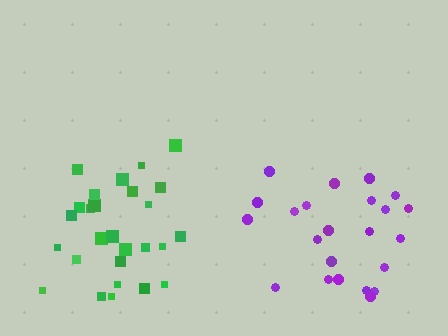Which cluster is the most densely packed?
Green.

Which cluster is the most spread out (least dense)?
Purple.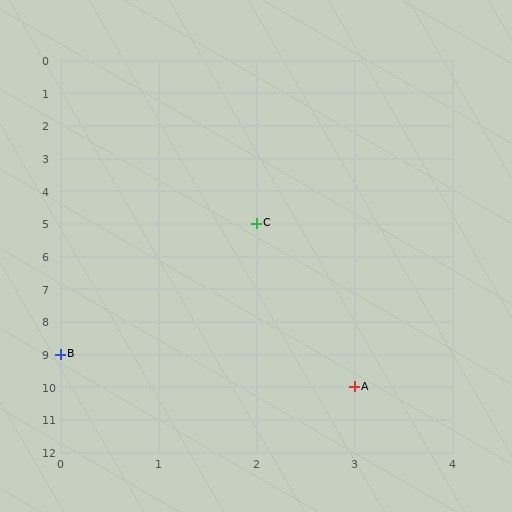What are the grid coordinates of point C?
Point C is at grid coordinates (2, 5).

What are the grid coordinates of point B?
Point B is at grid coordinates (0, 9).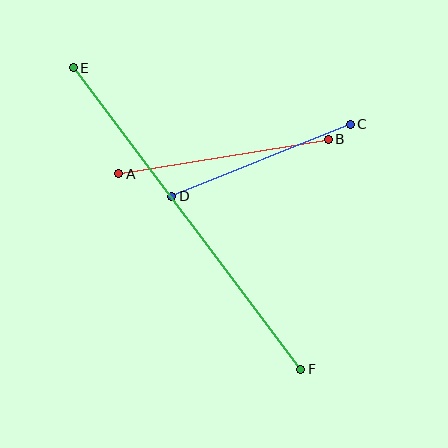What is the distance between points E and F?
The distance is approximately 378 pixels.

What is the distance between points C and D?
The distance is approximately 193 pixels.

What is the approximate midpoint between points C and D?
The midpoint is at approximately (261, 160) pixels.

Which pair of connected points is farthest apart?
Points E and F are farthest apart.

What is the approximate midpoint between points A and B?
The midpoint is at approximately (223, 156) pixels.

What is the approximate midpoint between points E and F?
The midpoint is at approximately (187, 219) pixels.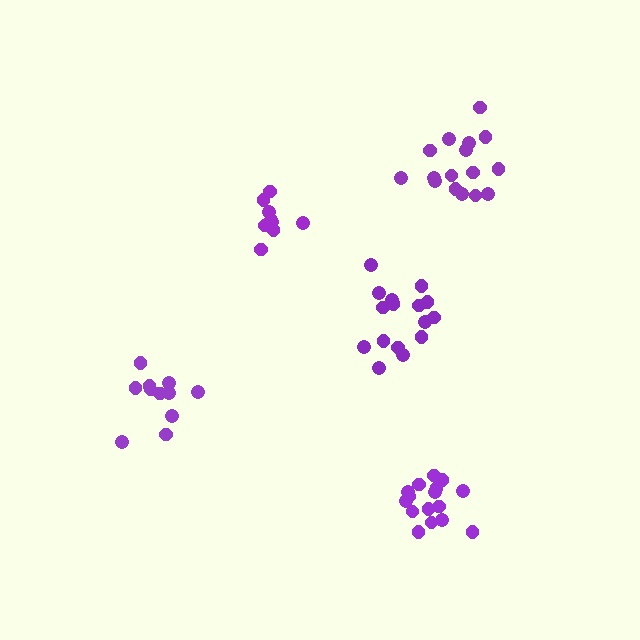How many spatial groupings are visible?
There are 5 spatial groupings.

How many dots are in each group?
Group 1: 16 dots, Group 2: 11 dots, Group 3: 16 dots, Group 4: 16 dots, Group 5: 10 dots (69 total).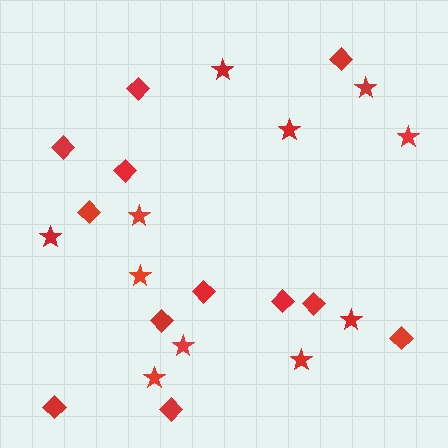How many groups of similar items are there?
There are 2 groups: one group of stars (11) and one group of diamonds (12).